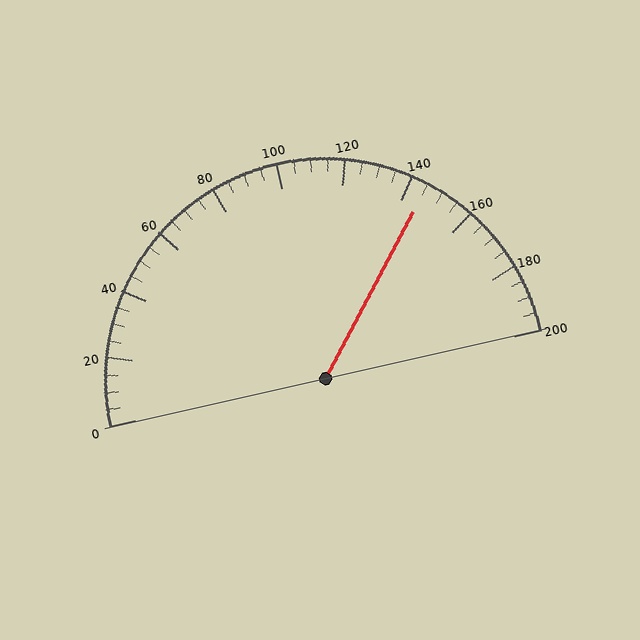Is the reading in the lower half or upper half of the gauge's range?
The reading is in the upper half of the range (0 to 200).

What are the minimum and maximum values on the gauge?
The gauge ranges from 0 to 200.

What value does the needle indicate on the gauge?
The needle indicates approximately 145.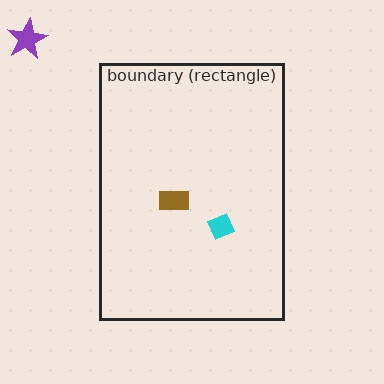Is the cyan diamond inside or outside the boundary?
Inside.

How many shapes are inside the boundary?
2 inside, 1 outside.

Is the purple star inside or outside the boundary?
Outside.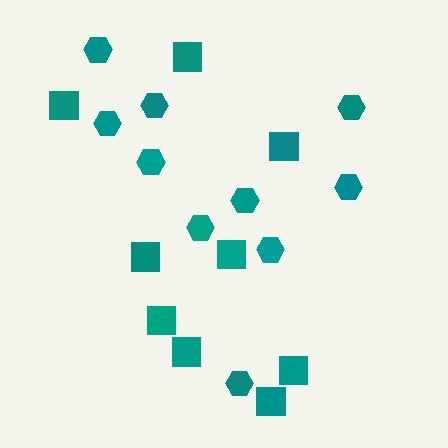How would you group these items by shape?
There are 2 groups: one group of squares (9) and one group of hexagons (10).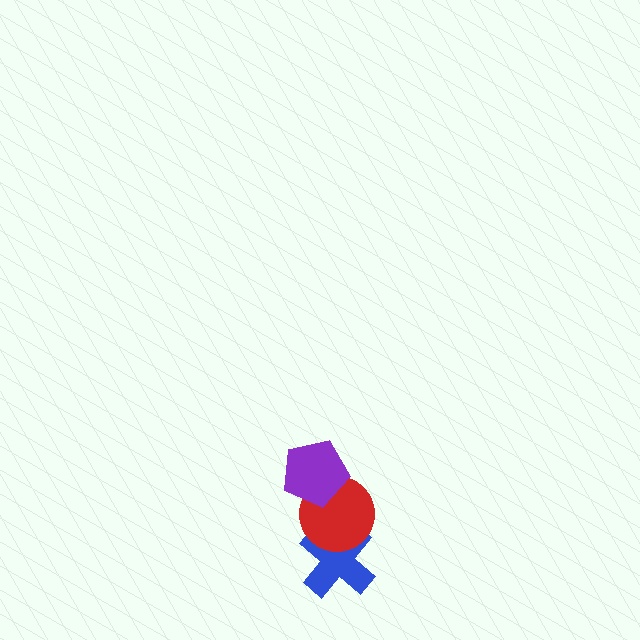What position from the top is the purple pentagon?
The purple pentagon is 1st from the top.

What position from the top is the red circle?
The red circle is 2nd from the top.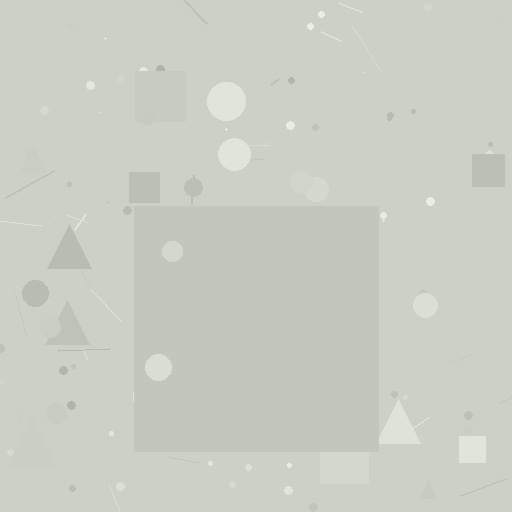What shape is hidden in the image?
A square is hidden in the image.